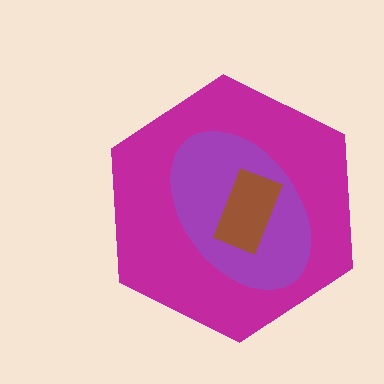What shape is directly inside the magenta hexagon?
The purple ellipse.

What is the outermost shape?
The magenta hexagon.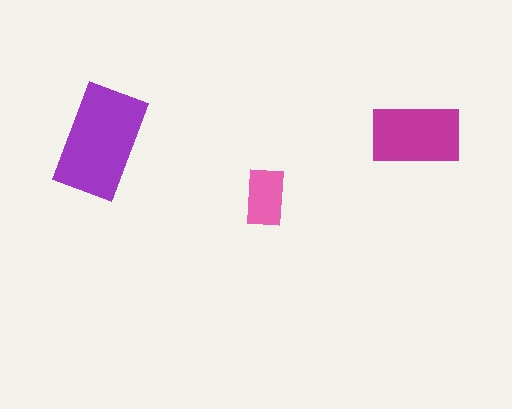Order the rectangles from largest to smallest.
the purple one, the magenta one, the pink one.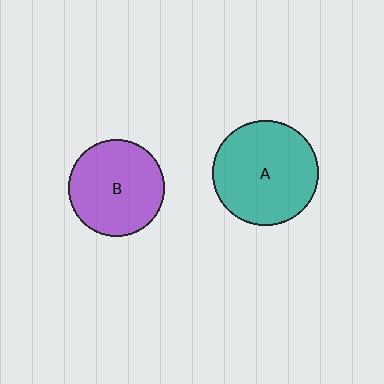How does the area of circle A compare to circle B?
Approximately 1.2 times.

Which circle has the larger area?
Circle A (teal).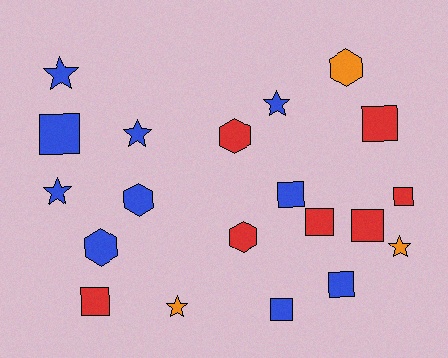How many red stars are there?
There are no red stars.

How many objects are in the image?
There are 20 objects.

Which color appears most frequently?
Blue, with 10 objects.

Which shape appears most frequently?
Square, with 9 objects.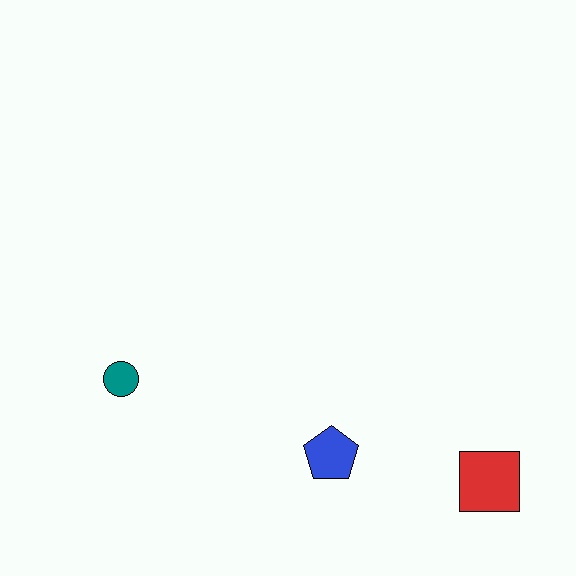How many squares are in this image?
There is 1 square.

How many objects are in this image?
There are 3 objects.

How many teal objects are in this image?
There is 1 teal object.